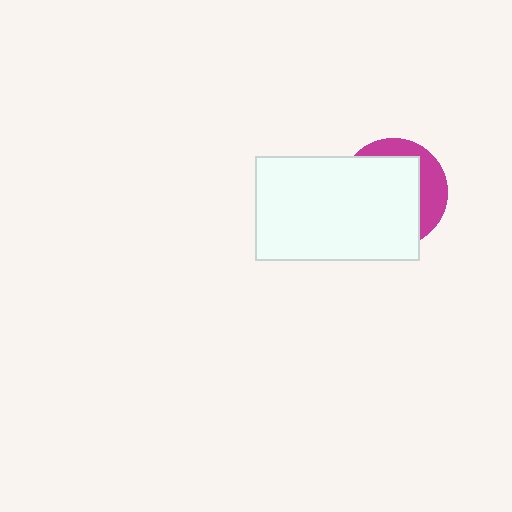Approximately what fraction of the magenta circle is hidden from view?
Roughly 70% of the magenta circle is hidden behind the white rectangle.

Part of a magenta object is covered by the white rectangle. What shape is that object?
It is a circle.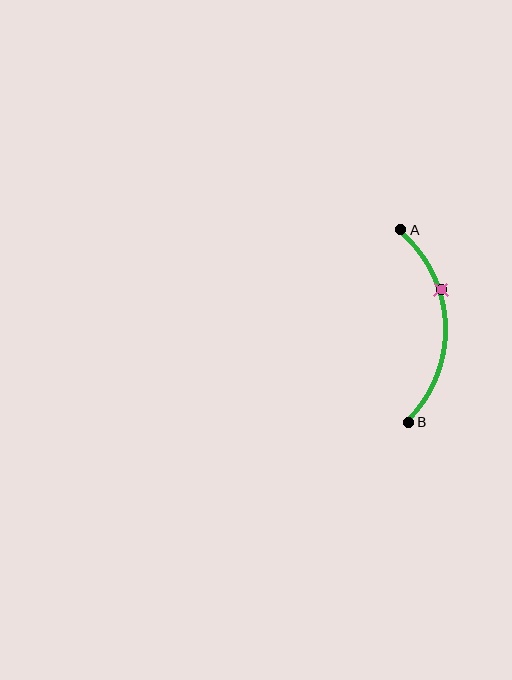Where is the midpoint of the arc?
The arc midpoint is the point on the curve farthest from the straight line joining A and B. It sits to the right of that line.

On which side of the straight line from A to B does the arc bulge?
The arc bulges to the right of the straight line connecting A and B.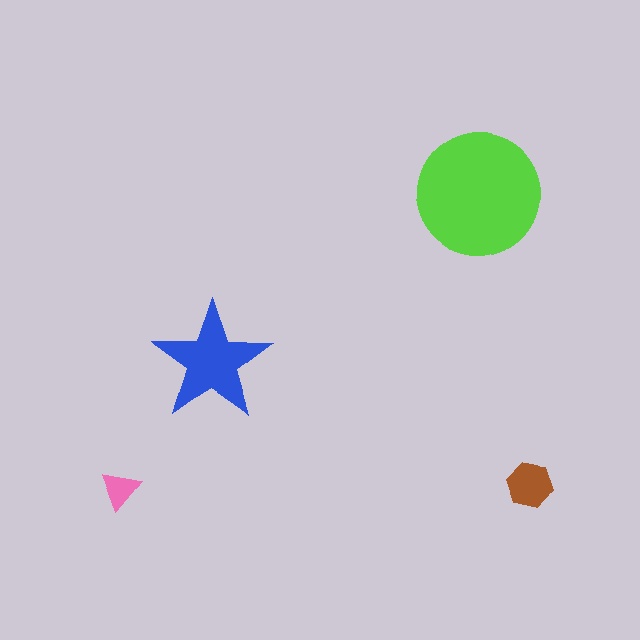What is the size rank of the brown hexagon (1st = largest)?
3rd.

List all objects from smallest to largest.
The pink triangle, the brown hexagon, the blue star, the lime circle.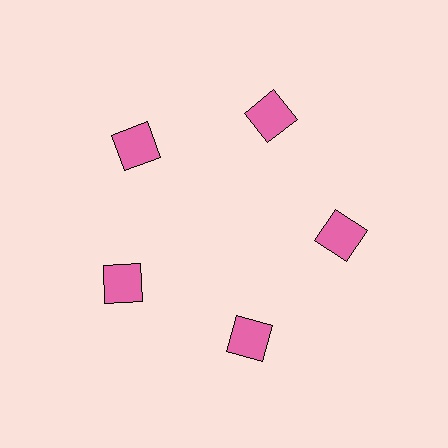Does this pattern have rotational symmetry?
Yes, this pattern has 5-fold rotational symmetry. It looks the same after rotating 72 degrees around the center.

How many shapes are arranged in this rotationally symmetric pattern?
There are 5 shapes, arranged in 5 groups of 1.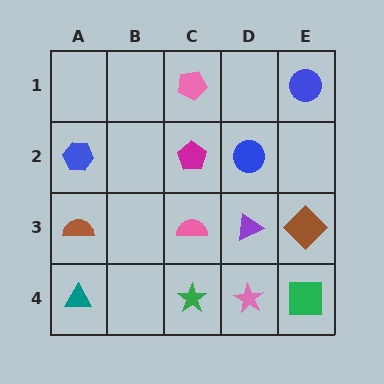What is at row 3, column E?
A brown diamond.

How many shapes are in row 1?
2 shapes.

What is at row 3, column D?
A purple triangle.